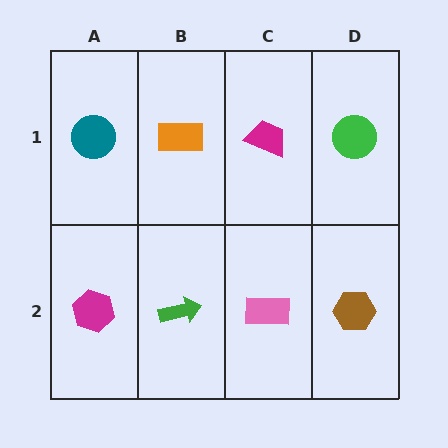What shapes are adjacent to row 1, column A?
A magenta hexagon (row 2, column A), an orange rectangle (row 1, column B).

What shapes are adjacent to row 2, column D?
A green circle (row 1, column D), a pink rectangle (row 2, column C).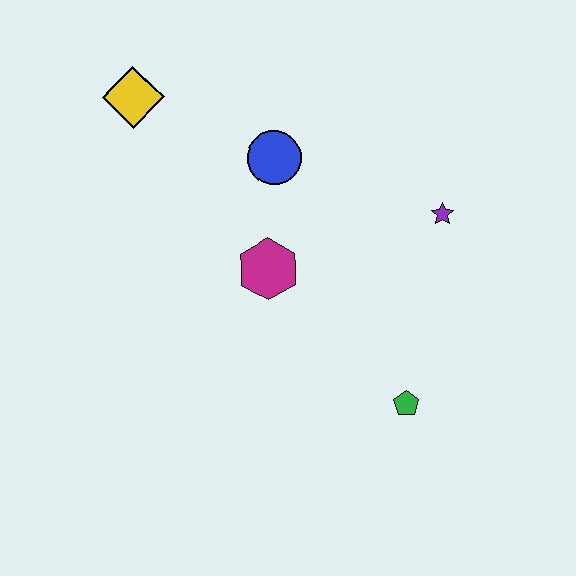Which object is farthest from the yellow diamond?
The green pentagon is farthest from the yellow diamond.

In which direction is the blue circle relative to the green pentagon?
The blue circle is above the green pentagon.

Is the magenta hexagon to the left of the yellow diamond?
No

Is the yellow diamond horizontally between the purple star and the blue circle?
No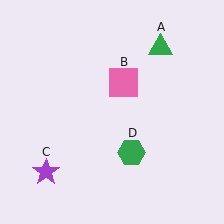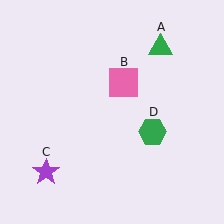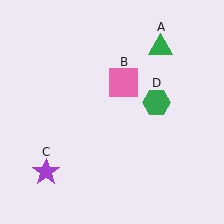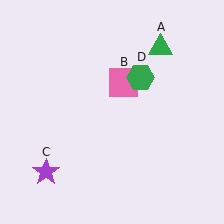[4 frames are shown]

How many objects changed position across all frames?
1 object changed position: green hexagon (object D).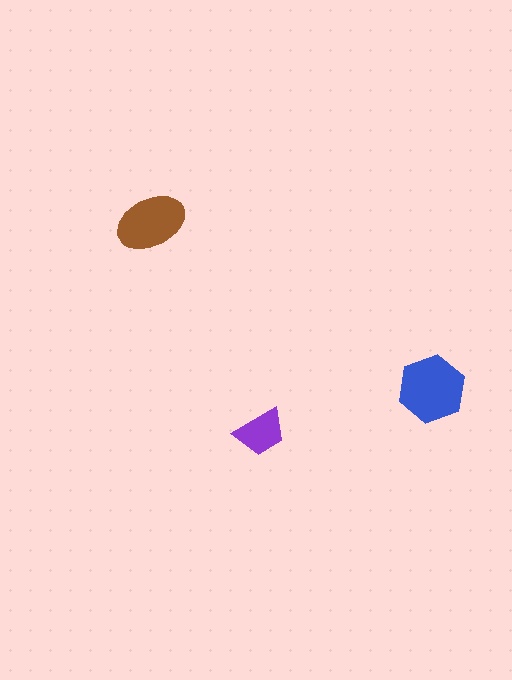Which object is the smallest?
The purple trapezoid.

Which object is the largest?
The blue hexagon.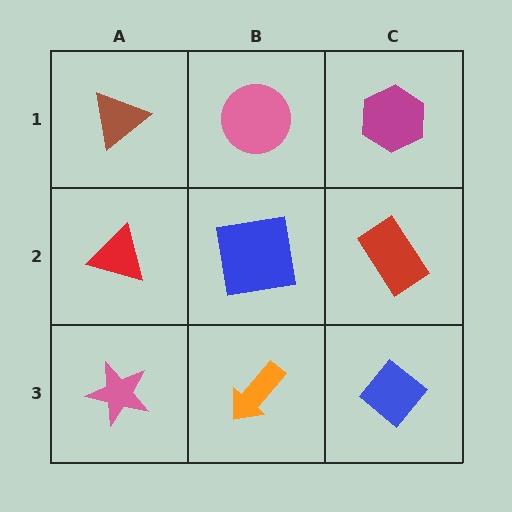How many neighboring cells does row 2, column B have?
4.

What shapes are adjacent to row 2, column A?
A brown triangle (row 1, column A), a pink star (row 3, column A), a blue square (row 2, column B).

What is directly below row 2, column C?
A blue diamond.